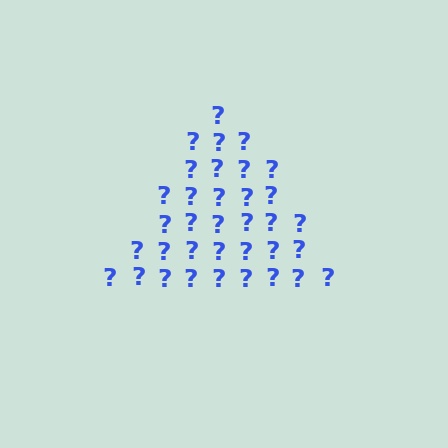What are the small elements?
The small elements are question marks.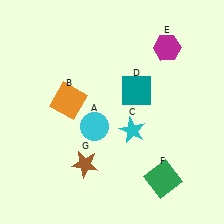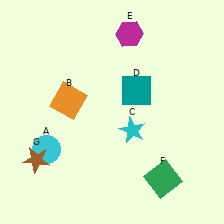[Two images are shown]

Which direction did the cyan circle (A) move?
The cyan circle (A) moved left.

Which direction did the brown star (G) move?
The brown star (G) moved left.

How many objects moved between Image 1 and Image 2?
3 objects moved between the two images.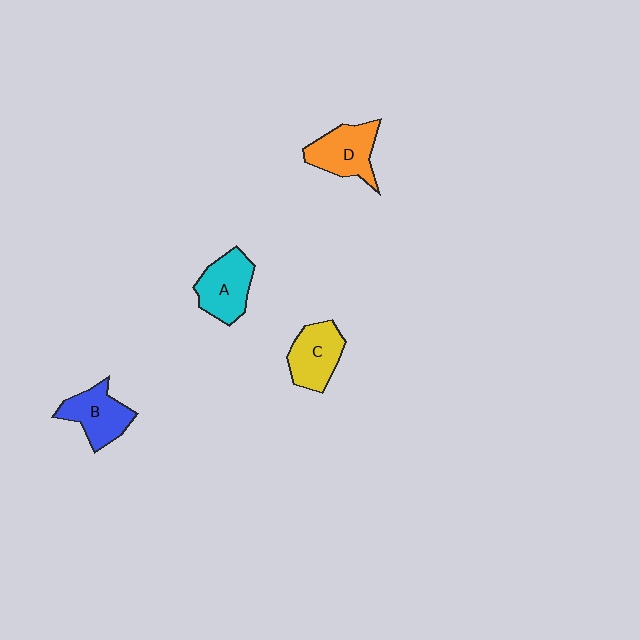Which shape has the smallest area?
Shape B (blue).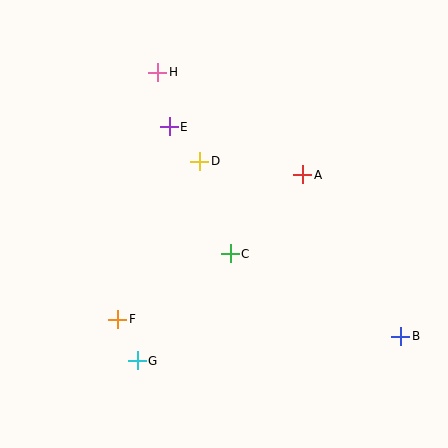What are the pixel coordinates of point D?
Point D is at (200, 161).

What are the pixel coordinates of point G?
Point G is at (137, 361).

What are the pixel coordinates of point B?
Point B is at (401, 336).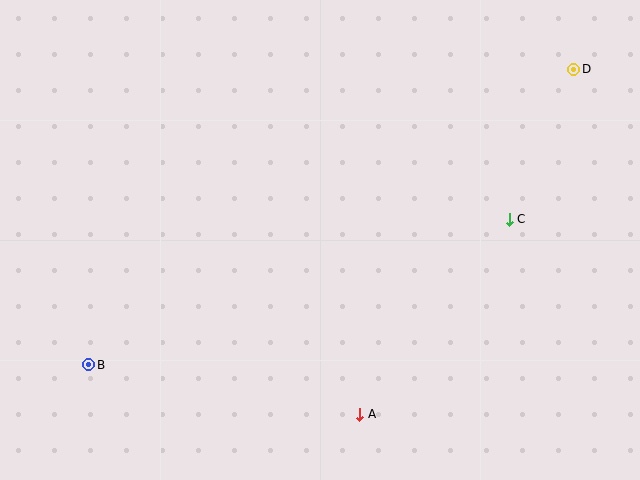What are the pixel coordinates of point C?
Point C is at (509, 219).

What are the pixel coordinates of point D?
Point D is at (574, 69).